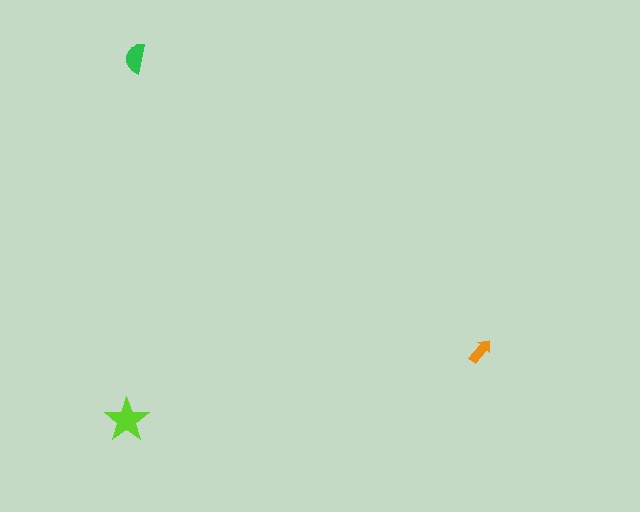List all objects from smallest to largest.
The orange arrow, the green semicircle, the lime star.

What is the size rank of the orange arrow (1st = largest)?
3rd.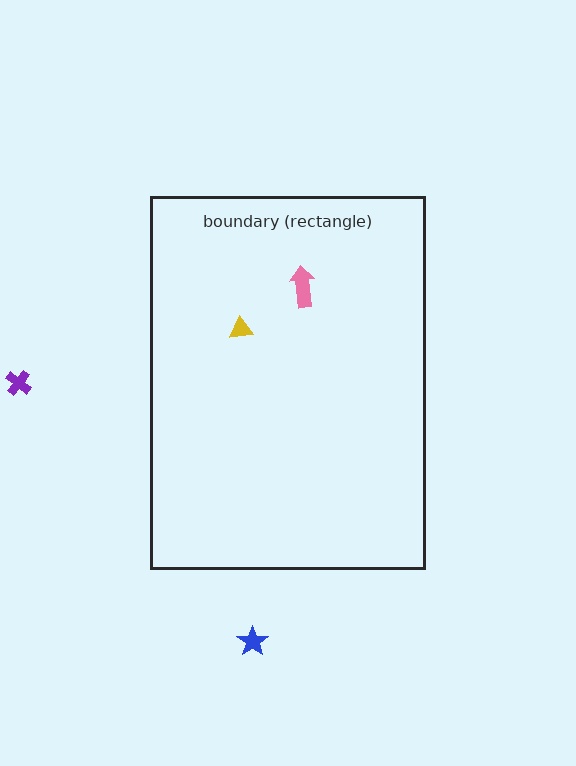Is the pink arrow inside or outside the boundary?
Inside.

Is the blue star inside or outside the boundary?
Outside.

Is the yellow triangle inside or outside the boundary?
Inside.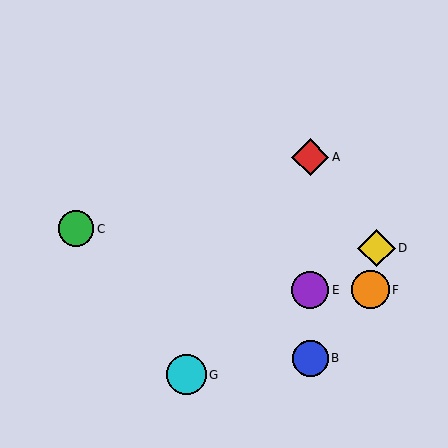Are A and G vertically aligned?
No, A is at x≈310 and G is at x≈186.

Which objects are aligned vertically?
Objects A, B, E are aligned vertically.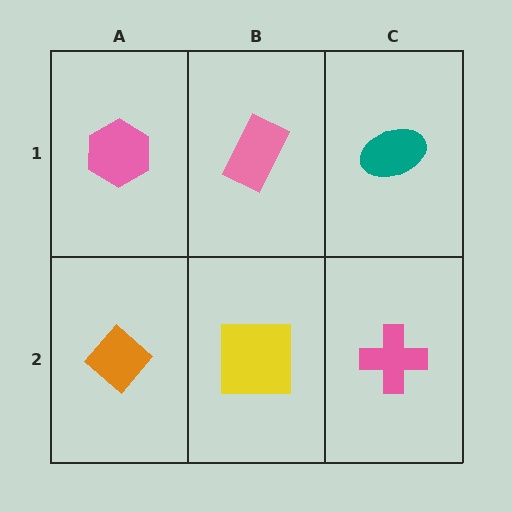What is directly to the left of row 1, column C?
A pink rectangle.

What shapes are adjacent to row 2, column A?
A pink hexagon (row 1, column A), a yellow square (row 2, column B).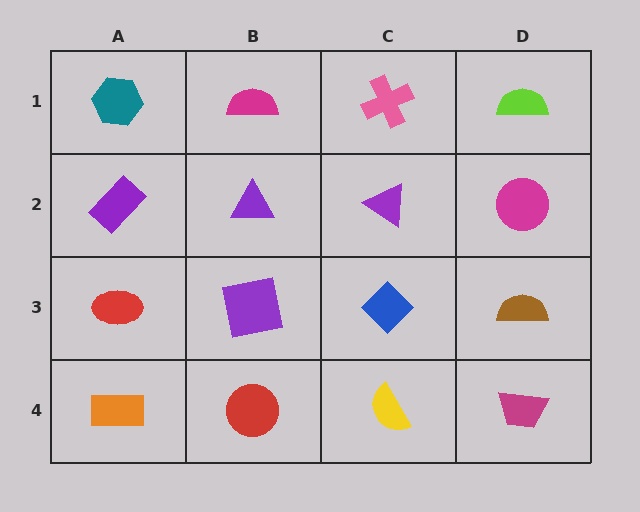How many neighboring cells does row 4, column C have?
3.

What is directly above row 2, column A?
A teal hexagon.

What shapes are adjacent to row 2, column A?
A teal hexagon (row 1, column A), a red ellipse (row 3, column A), a purple triangle (row 2, column B).